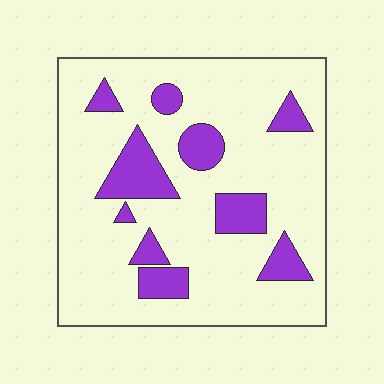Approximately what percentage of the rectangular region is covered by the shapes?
Approximately 20%.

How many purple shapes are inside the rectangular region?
10.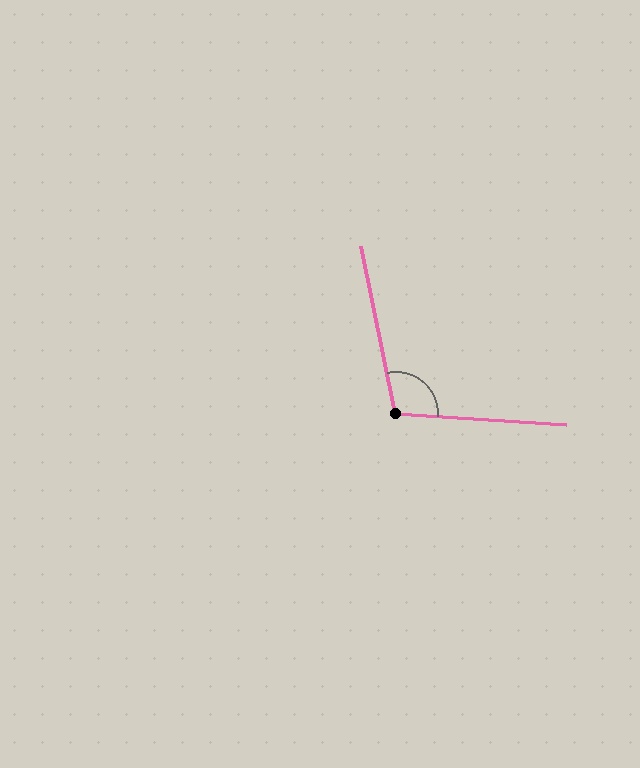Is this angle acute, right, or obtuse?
It is obtuse.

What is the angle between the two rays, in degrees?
Approximately 105 degrees.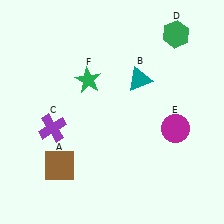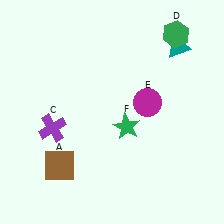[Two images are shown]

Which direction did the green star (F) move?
The green star (F) moved down.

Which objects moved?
The objects that moved are: the teal triangle (B), the magenta circle (E), the green star (F).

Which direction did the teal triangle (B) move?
The teal triangle (B) moved right.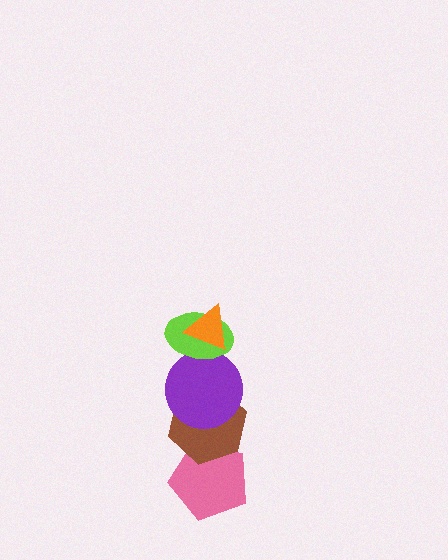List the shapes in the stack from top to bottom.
From top to bottom: the orange triangle, the lime ellipse, the purple circle, the brown hexagon, the pink pentagon.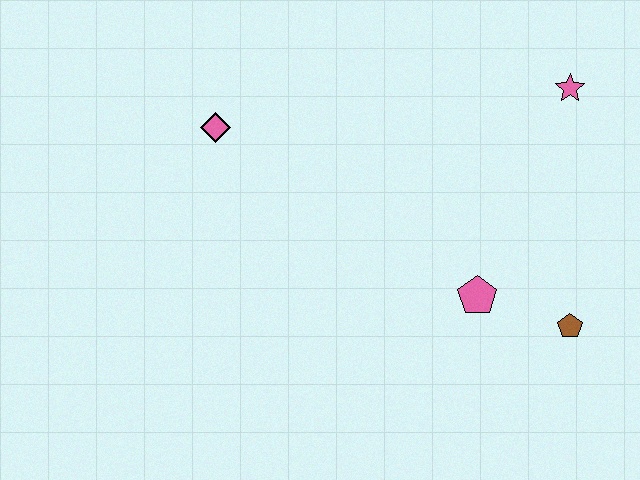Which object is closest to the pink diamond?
The pink pentagon is closest to the pink diamond.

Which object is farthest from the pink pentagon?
The pink diamond is farthest from the pink pentagon.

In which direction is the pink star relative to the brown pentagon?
The pink star is above the brown pentagon.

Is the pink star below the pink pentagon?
No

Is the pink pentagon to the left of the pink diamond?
No